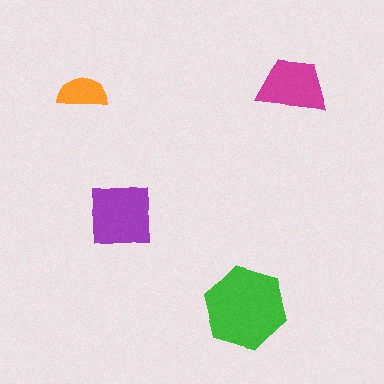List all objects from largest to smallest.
The green hexagon, the purple square, the magenta trapezoid, the orange semicircle.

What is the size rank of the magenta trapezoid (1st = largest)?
3rd.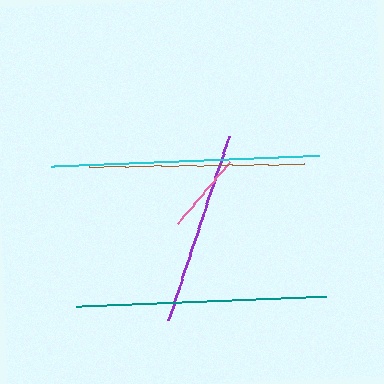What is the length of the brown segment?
The brown segment is approximately 215 pixels long.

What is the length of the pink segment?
The pink segment is approximately 80 pixels long.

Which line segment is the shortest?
The pink line is the shortest at approximately 80 pixels.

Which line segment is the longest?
The cyan line is the longest at approximately 268 pixels.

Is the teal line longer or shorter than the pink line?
The teal line is longer than the pink line.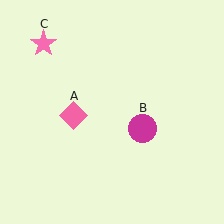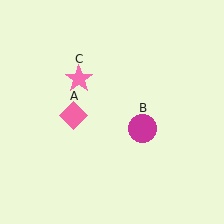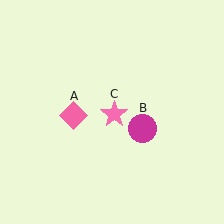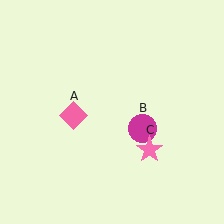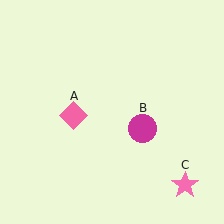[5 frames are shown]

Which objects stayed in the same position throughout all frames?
Pink diamond (object A) and magenta circle (object B) remained stationary.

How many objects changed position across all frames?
1 object changed position: pink star (object C).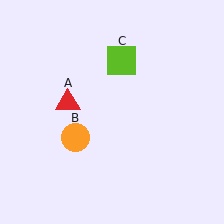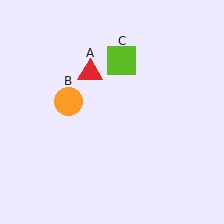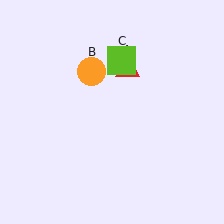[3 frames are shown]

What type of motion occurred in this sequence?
The red triangle (object A), orange circle (object B) rotated clockwise around the center of the scene.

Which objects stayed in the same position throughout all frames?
Lime square (object C) remained stationary.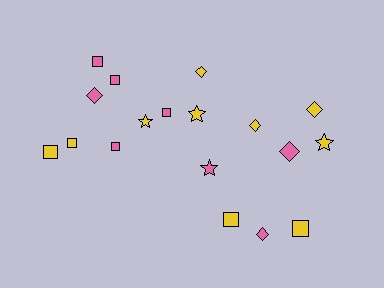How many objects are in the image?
There are 18 objects.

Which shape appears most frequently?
Square, with 8 objects.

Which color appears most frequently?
Yellow, with 10 objects.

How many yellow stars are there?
There are 3 yellow stars.